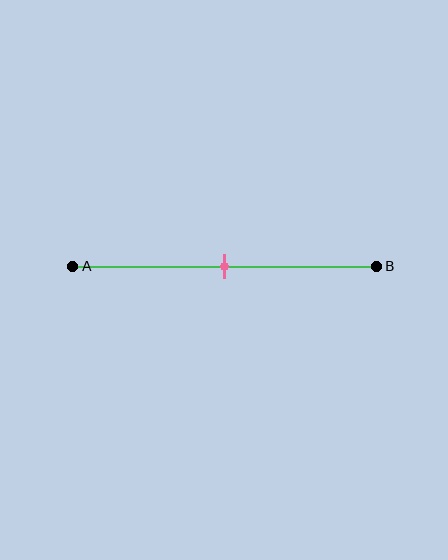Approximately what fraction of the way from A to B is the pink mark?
The pink mark is approximately 50% of the way from A to B.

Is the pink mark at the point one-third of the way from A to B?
No, the mark is at about 50% from A, not at the 33% one-third point.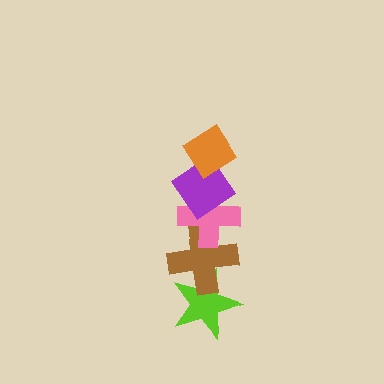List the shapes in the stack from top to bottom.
From top to bottom: the orange diamond, the purple diamond, the pink cross, the brown cross, the lime star.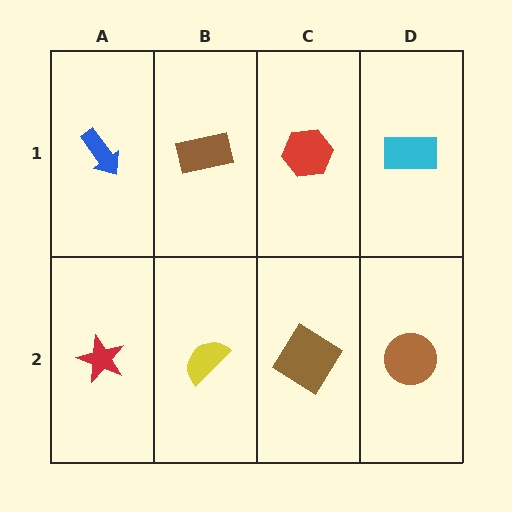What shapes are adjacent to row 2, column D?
A cyan rectangle (row 1, column D), a brown diamond (row 2, column C).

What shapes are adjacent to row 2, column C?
A red hexagon (row 1, column C), a yellow semicircle (row 2, column B), a brown circle (row 2, column D).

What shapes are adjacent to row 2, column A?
A blue arrow (row 1, column A), a yellow semicircle (row 2, column B).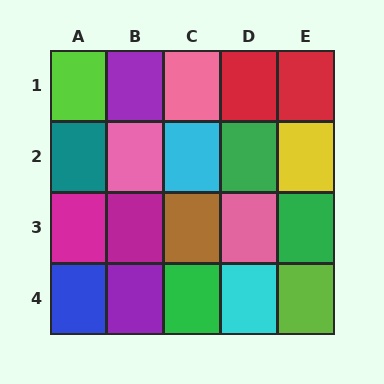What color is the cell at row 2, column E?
Yellow.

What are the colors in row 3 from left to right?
Magenta, magenta, brown, pink, green.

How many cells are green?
3 cells are green.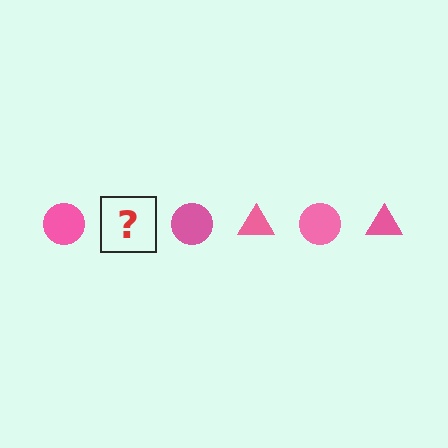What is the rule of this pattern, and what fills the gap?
The rule is that the pattern cycles through circle, triangle shapes in pink. The gap should be filled with a pink triangle.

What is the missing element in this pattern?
The missing element is a pink triangle.